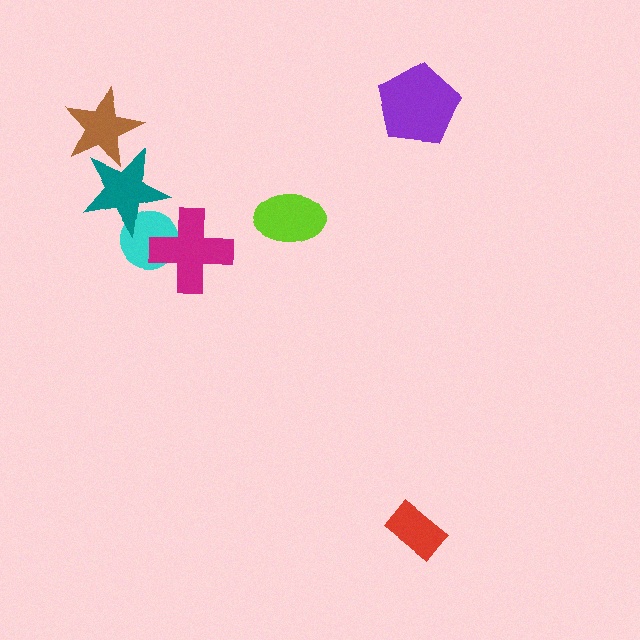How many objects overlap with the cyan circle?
2 objects overlap with the cyan circle.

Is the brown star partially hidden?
Yes, it is partially covered by another shape.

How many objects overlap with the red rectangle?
0 objects overlap with the red rectangle.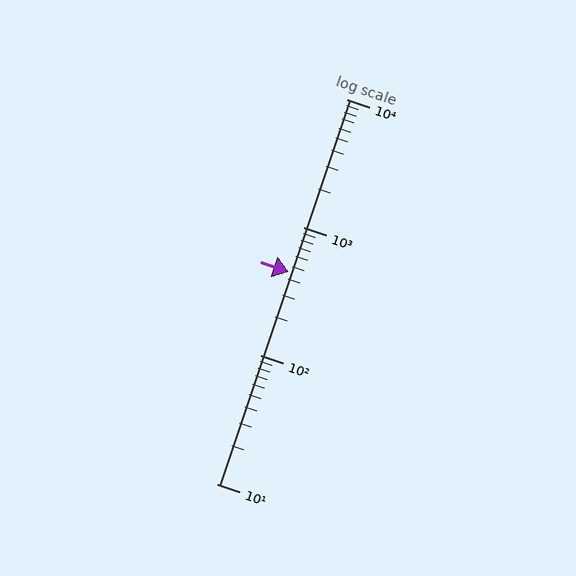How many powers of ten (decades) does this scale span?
The scale spans 3 decades, from 10 to 10000.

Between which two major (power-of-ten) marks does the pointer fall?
The pointer is between 100 and 1000.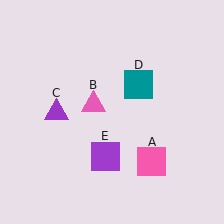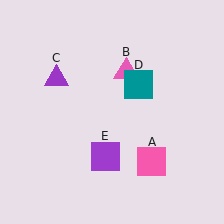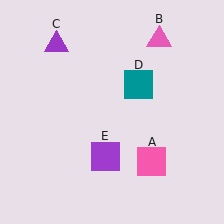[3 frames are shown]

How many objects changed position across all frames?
2 objects changed position: pink triangle (object B), purple triangle (object C).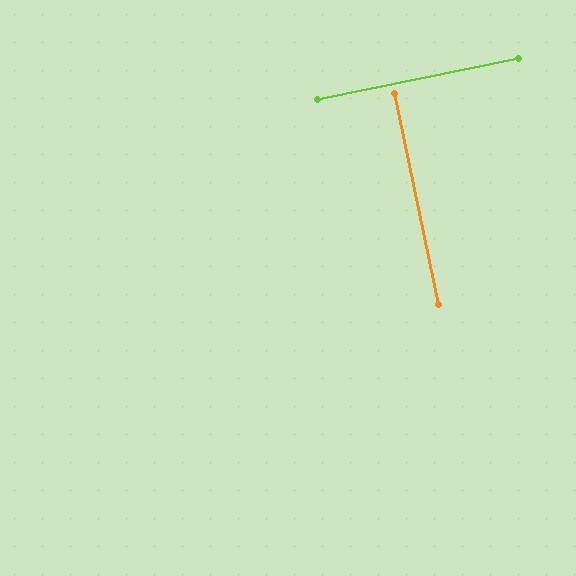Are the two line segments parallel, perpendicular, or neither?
Perpendicular — they meet at approximately 90°.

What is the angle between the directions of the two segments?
Approximately 90 degrees.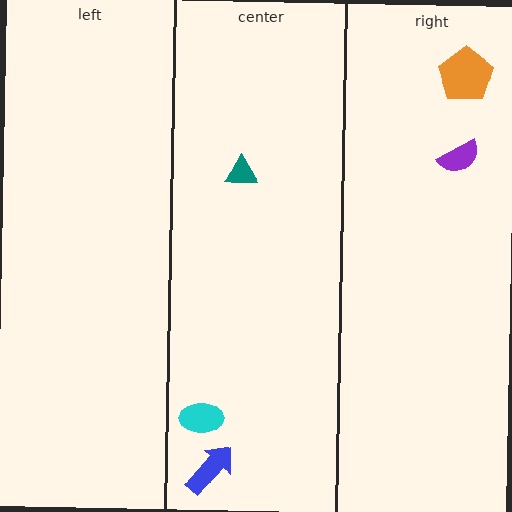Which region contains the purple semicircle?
The right region.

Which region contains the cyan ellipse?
The center region.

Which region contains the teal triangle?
The center region.